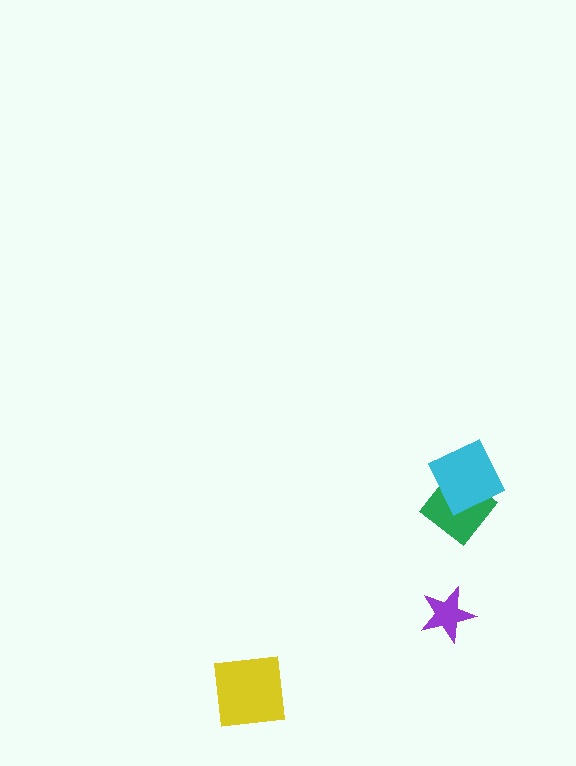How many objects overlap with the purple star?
0 objects overlap with the purple star.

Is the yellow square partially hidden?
No, no other shape covers it.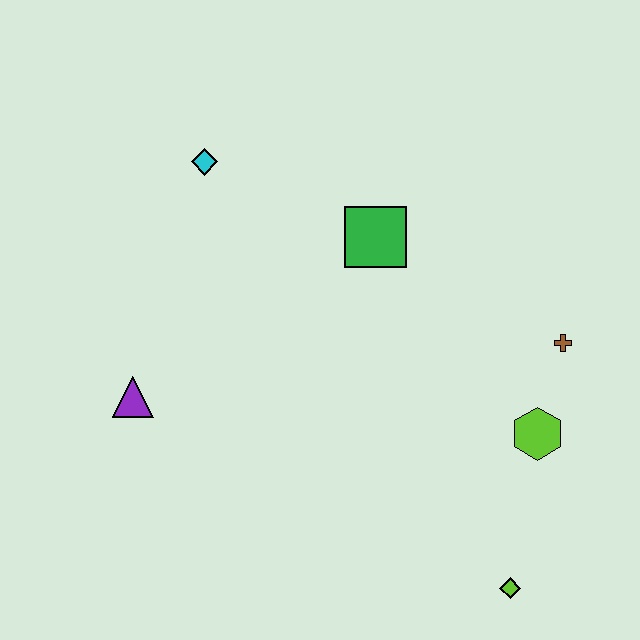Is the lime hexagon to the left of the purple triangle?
No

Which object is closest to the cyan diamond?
The green square is closest to the cyan diamond.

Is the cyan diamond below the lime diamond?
No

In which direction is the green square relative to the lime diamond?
The green square is above the lime diamond.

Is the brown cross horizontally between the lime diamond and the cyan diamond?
No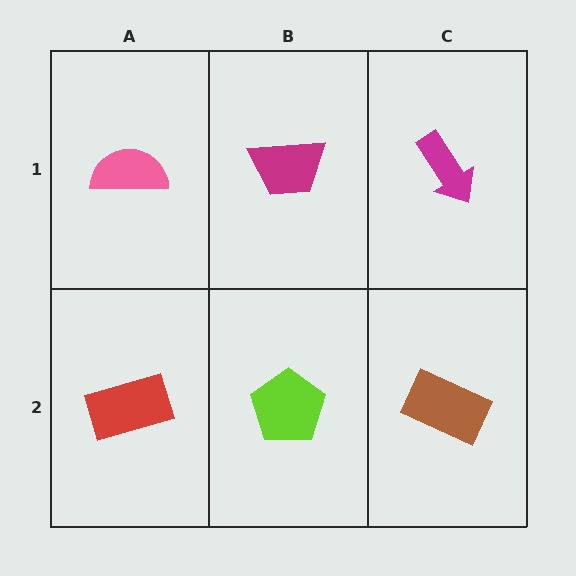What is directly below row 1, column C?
A brown rectangle.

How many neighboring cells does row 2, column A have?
2.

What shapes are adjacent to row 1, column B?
A lime pentagon (row 2, column B), a pink semicircle (row 1, column A), a magenta arrow (row 1, column C).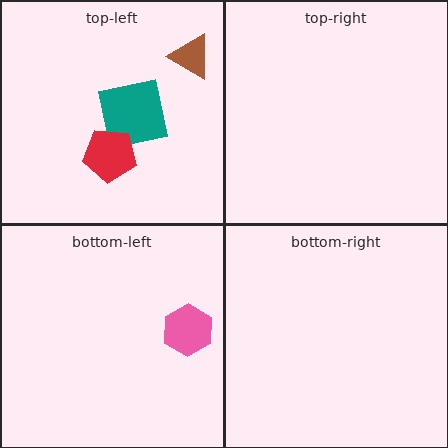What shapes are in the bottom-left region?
The pink hexagon.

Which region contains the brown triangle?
The top-left region.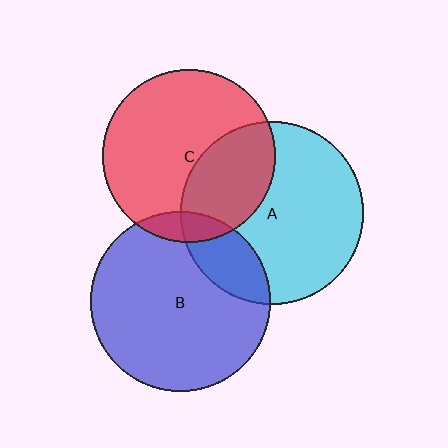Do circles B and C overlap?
Yes.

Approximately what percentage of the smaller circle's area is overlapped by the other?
Approximately 10%.